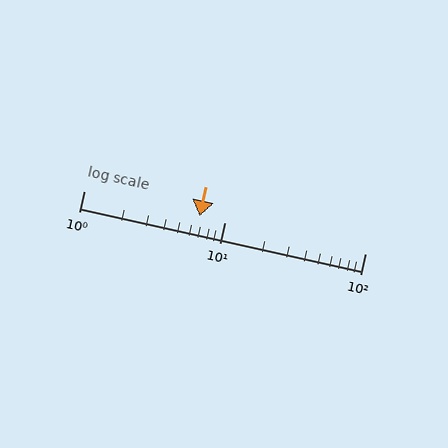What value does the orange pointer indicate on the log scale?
The pointer indicates approximately 6.6.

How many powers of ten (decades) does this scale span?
The scale spans 2 decades, from 1 to 100.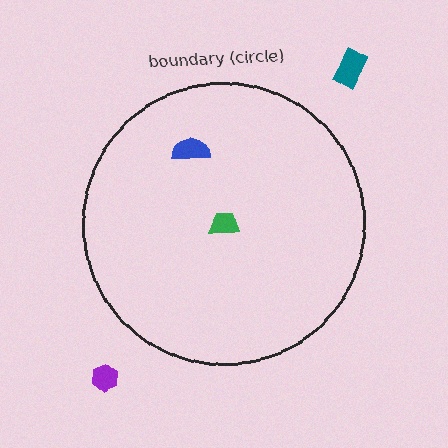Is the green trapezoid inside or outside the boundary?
Inside.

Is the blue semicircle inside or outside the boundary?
Inside.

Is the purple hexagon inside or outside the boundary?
Outside.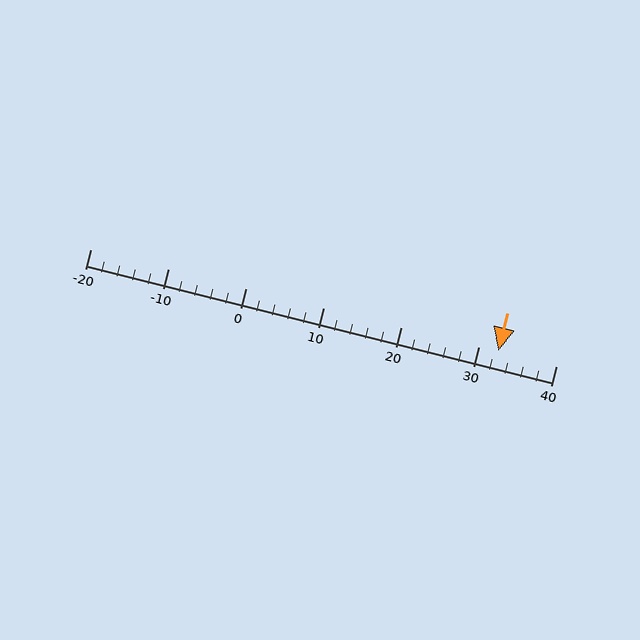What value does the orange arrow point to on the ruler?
The orange arrow points to approximately 32.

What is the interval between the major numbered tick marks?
The major tick marks are spaced 10 units apart.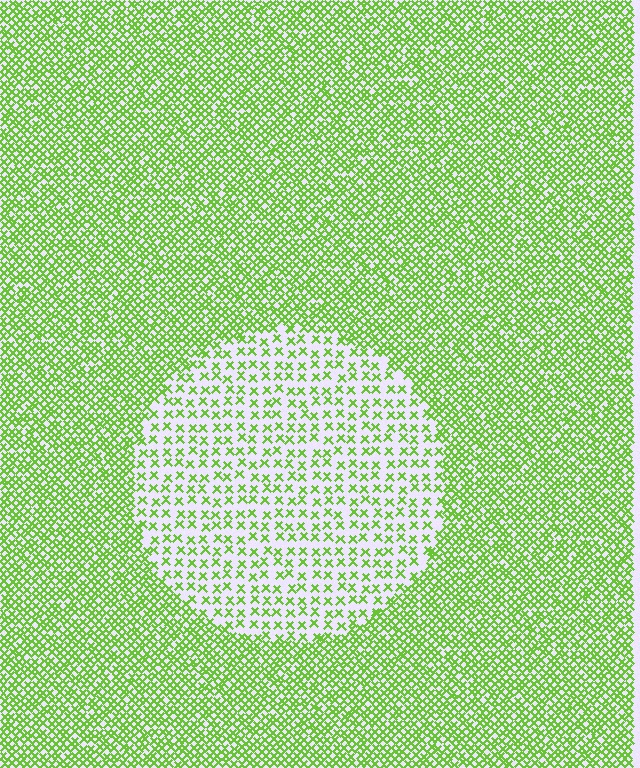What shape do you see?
I see a circle.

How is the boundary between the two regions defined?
The boundary is defined by a change in element density (approximately 2.4x ratio). All elements are the same color, size, and shape.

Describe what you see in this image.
The image contains small lime elements arranged at two different densities. A circle-shaped region is visible where the elements are less densely packed than the surrounding area.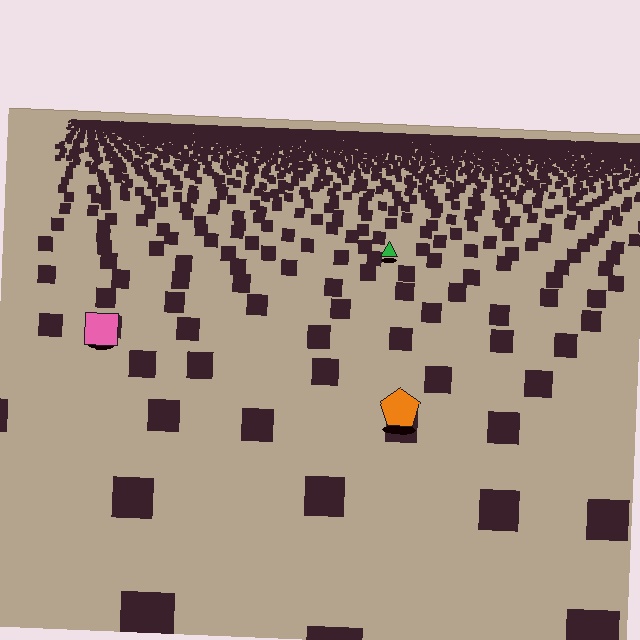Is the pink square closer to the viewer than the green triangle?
Yes. The pink square is closer — you can tell from the texture gradient: the ground texture is coarser near it.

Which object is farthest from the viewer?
The green triangle is farthest from the viewer. It appears smaller and the ground texture around it is denser.